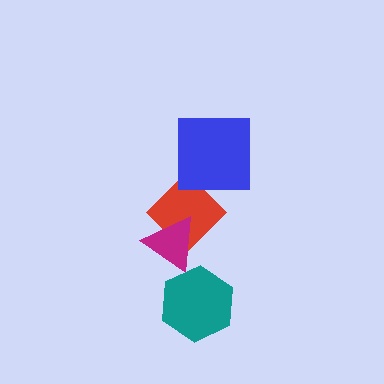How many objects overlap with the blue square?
0 objects overlap with the blue square.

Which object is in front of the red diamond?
The magenta triangle is in front of the red diamond.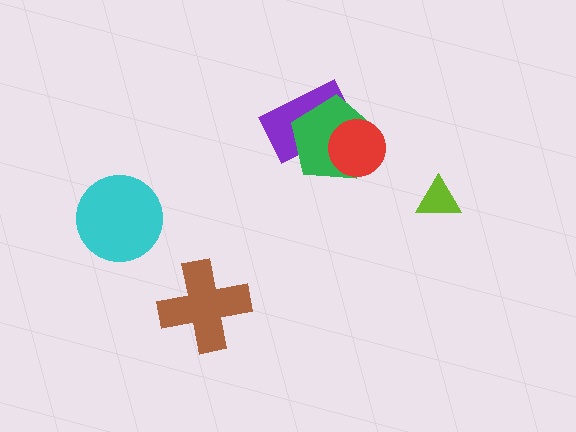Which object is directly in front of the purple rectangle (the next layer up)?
The green pentagon is directly in front of the purple rectangle.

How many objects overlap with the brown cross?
0 objects overlap with the brown cross.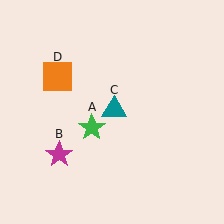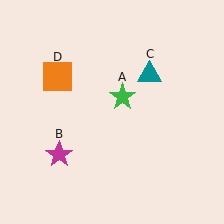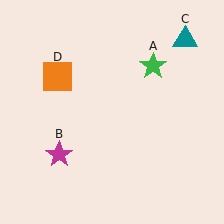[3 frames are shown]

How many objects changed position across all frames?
2 objects changed position: green star (object A), teal triangle (object C).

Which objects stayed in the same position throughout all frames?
Magenta star (object B) and orange square (object D) remained stationary.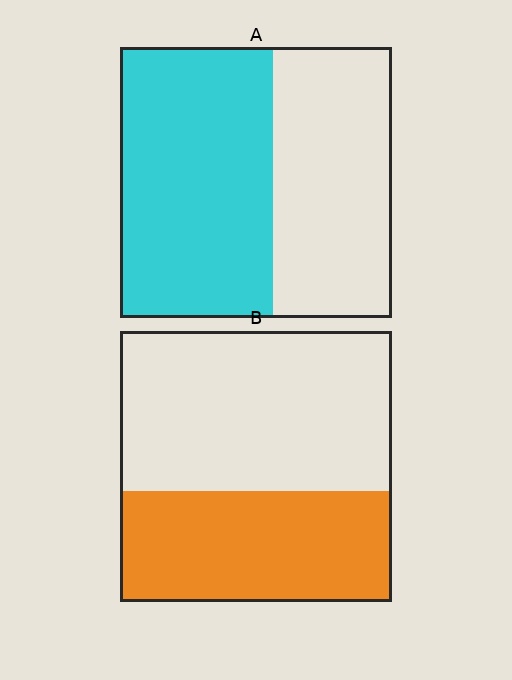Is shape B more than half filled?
No.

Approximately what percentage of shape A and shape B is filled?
A is approximately 55% and B is approximately 40%.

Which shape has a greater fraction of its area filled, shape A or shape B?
Shape A.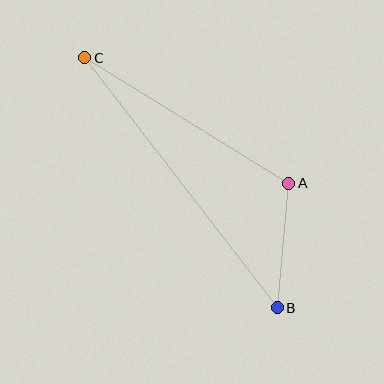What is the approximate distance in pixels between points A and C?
The distance between A and C is approximately 240 pixels.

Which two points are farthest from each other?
Points B and C are farthest from each other.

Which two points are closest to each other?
Points A and B are closest to each other.